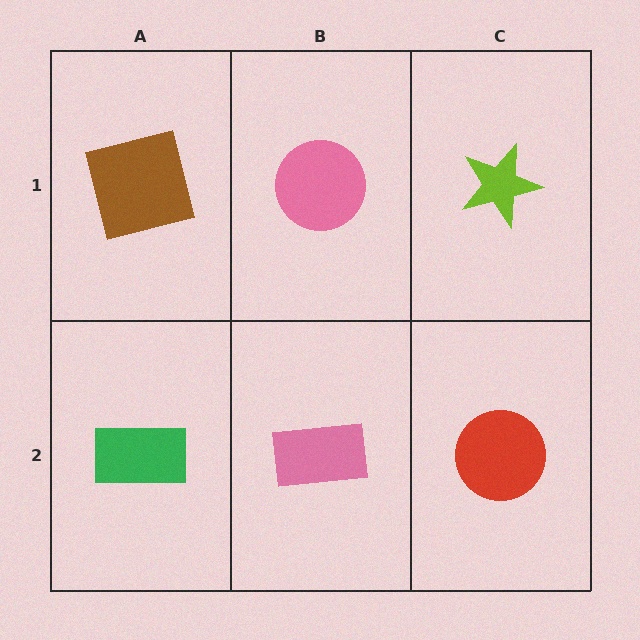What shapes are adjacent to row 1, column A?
A green rectangle (row 2, column A), a pink circle (row 1, column B).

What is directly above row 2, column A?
A brown square.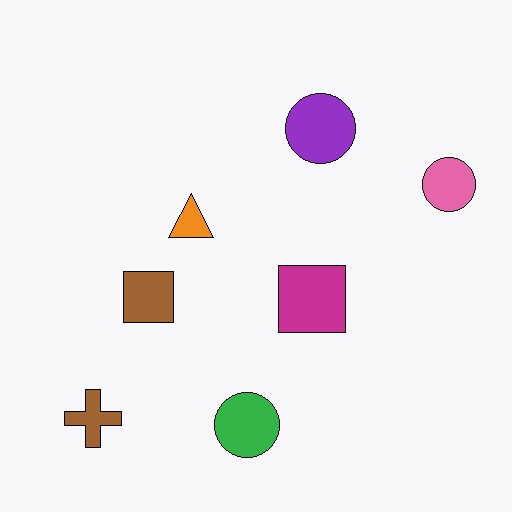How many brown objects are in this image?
There are 2 brown objects.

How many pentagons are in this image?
There are no pentagons.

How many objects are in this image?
There are 7 objects.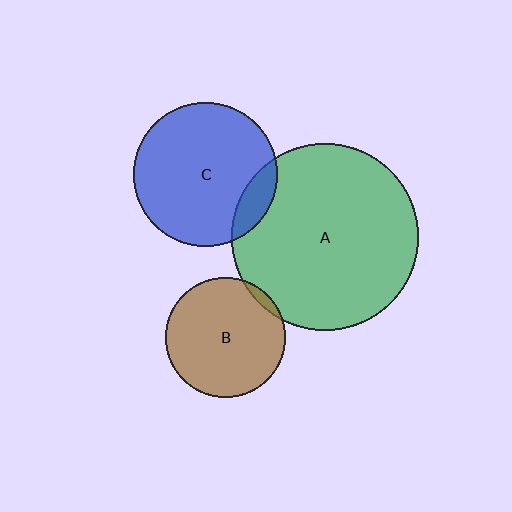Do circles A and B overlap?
Yes.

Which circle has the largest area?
Circle A (green).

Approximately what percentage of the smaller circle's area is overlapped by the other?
Approximately 5%.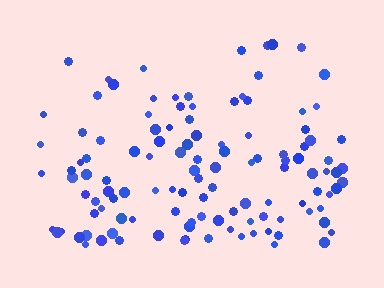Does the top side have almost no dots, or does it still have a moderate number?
Still a moderate number, just noticeably fewer than the bottom.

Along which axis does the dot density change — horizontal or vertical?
Vertical.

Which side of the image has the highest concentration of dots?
The bottom.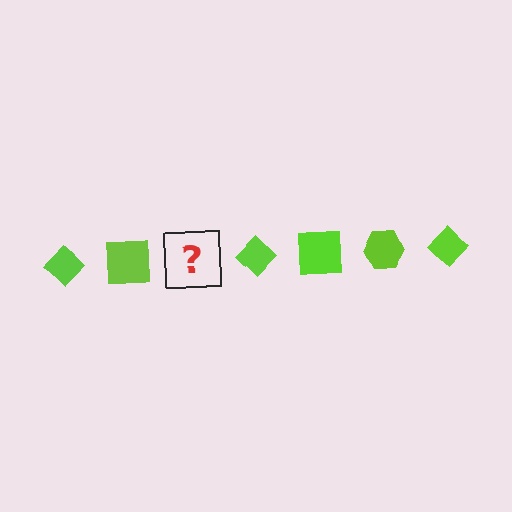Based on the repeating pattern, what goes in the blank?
The blank should be a lime hexagon.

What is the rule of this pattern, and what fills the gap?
The rule is that the pattern cycles through diamond, square, hexagon shapes in lime. The gap should be filled with a lime hexagon.